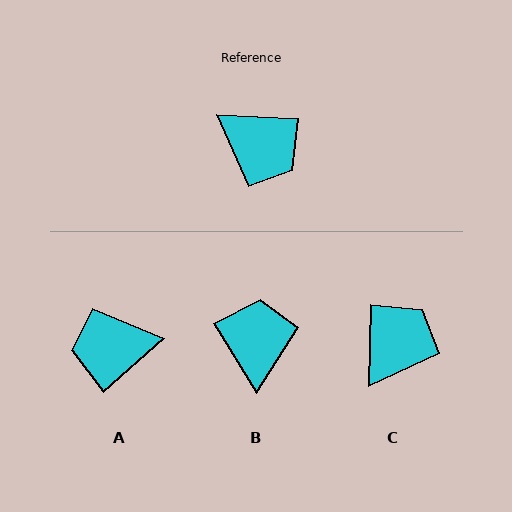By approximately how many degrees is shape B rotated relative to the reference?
Approximately 124 degrees counter-clockwise.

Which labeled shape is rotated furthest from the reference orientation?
A, about 136 degrees away.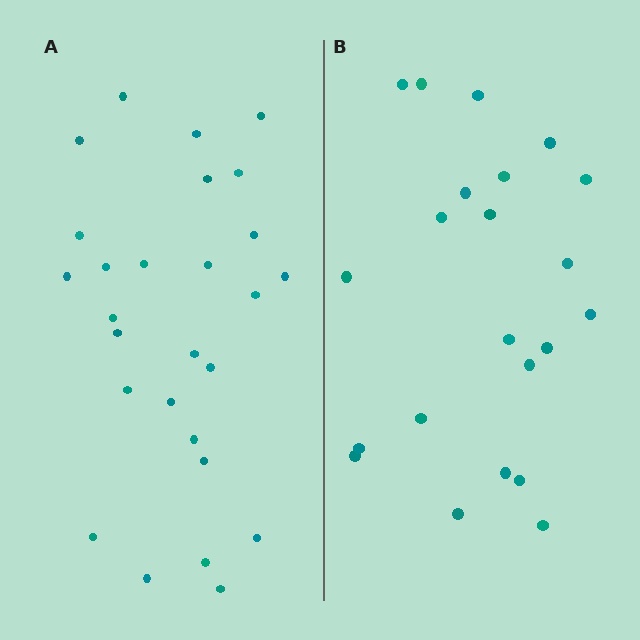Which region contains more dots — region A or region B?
Region A (the left region) has more dots.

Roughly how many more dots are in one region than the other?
Region A has about 5 more dots than region B.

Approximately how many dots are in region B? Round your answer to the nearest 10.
About 20 dots. (The exact count is 22, which rounds to 20.)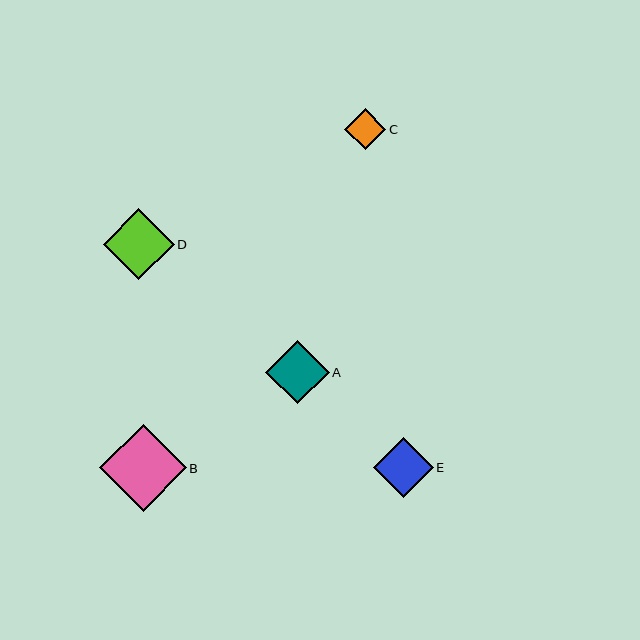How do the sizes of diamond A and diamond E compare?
Diamond A and diamond E are approximately the same size.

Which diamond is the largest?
Diamond B is the largest with a size of approximately 87 pixels.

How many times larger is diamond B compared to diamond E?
Diamond B is approximately 1.5 times the size of diamond E.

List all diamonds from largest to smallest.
From largest to smallest: B, D, A, E, C.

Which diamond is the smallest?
Diamond C is the smallest with a size of approximately 41 pixels.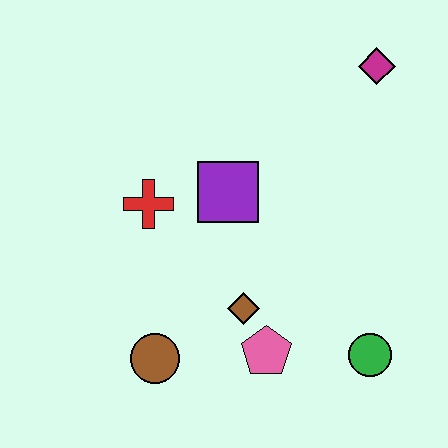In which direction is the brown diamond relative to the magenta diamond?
The brown diamond is below the magenta diamond.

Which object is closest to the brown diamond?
The pink pentagon is closest to the brown diamond.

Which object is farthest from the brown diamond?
The magenta diamond is farthest from the brown diamond.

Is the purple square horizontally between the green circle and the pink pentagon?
No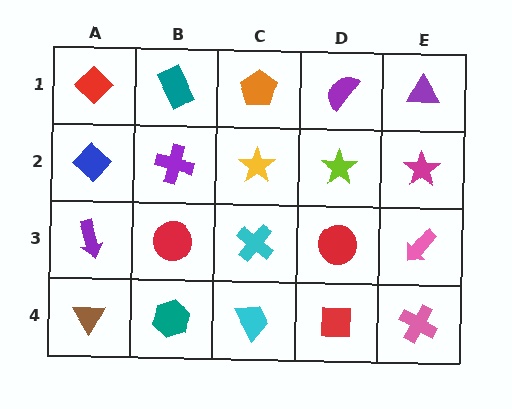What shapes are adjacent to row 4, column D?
A red circle (row 3, column D), a cyan trapezoid (row 4, column C), a pink cross (row 4, column E).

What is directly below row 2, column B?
A red circle.